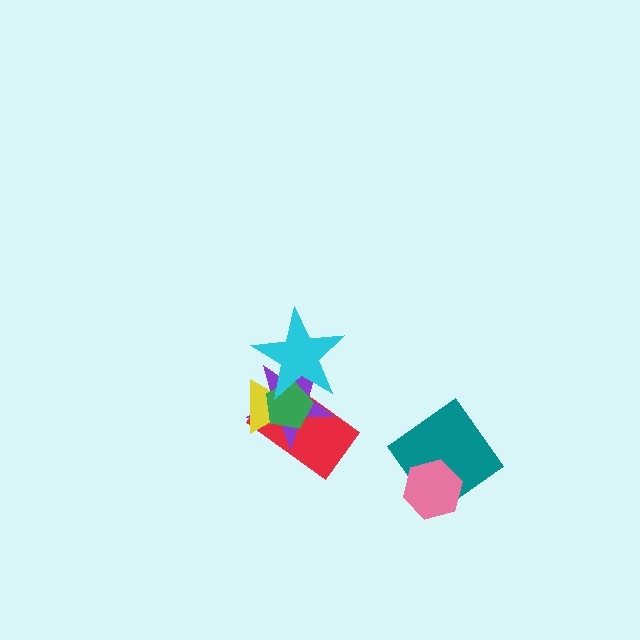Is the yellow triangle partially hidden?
Yes, it is partially covered by another shape.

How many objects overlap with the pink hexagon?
1 object overlaps with the pink hexagon.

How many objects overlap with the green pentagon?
4 objects overlap with the green pentagon.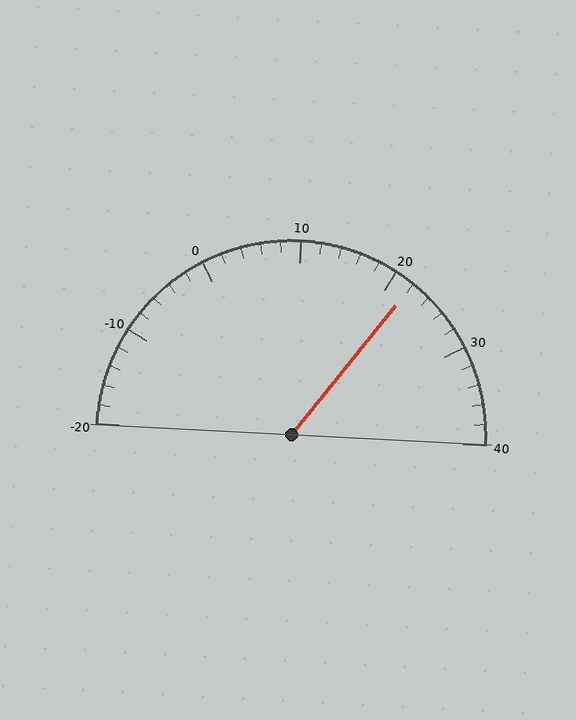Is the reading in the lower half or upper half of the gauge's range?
The reading is in the upper half of the range (-20 to 40).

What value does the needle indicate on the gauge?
The needle indicates approximately 22.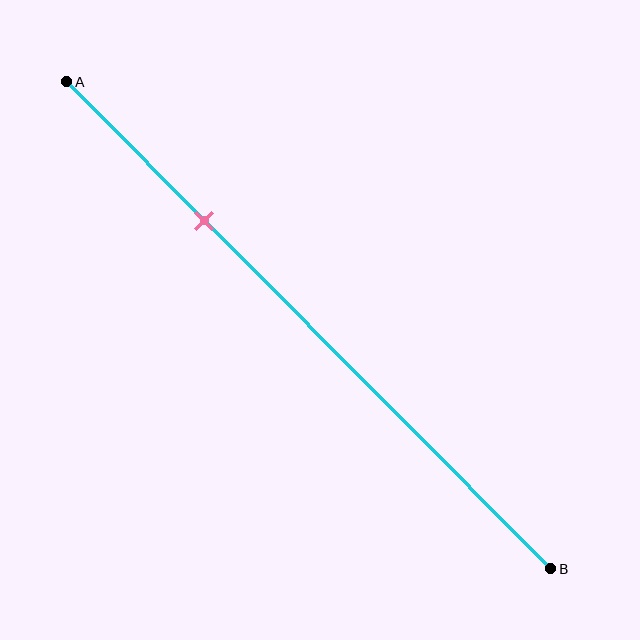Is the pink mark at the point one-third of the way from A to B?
No, the mark is at about 30% from A, not at the 33% one-third point.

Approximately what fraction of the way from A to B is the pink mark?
The pink mark is approximately 30% of the way from A to B.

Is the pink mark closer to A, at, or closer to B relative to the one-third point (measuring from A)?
The pink mark is closer to point A than the one-third point of segment AB.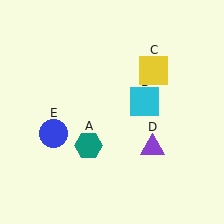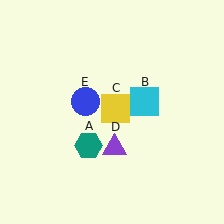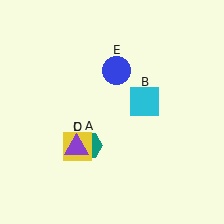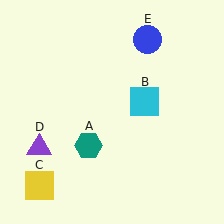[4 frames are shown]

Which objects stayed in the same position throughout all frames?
Teal hexagon (object A) and cyan square (object B) remained stationary.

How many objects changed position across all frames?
3 objects changed position: yellow square (object C), purple triangle (object D), blue circle (object E).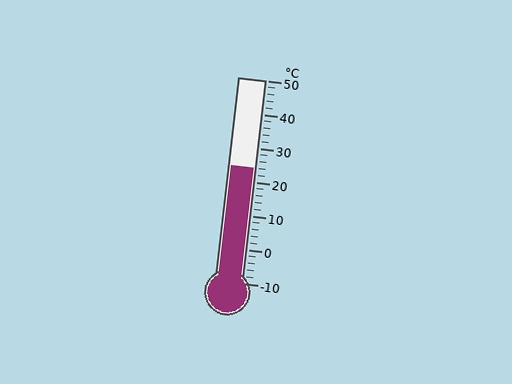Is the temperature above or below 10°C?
The temperature is above 10°C.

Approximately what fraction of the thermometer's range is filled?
The thermometer is filled to approximately 55% of its range.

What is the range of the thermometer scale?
The thermometer scale ranges from -10°C to 50°C.